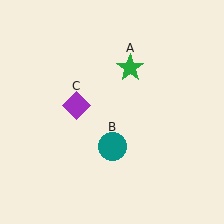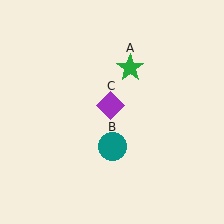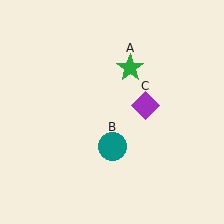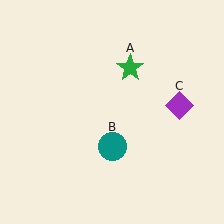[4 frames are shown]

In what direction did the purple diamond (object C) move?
The purple diamond (object C) moved right.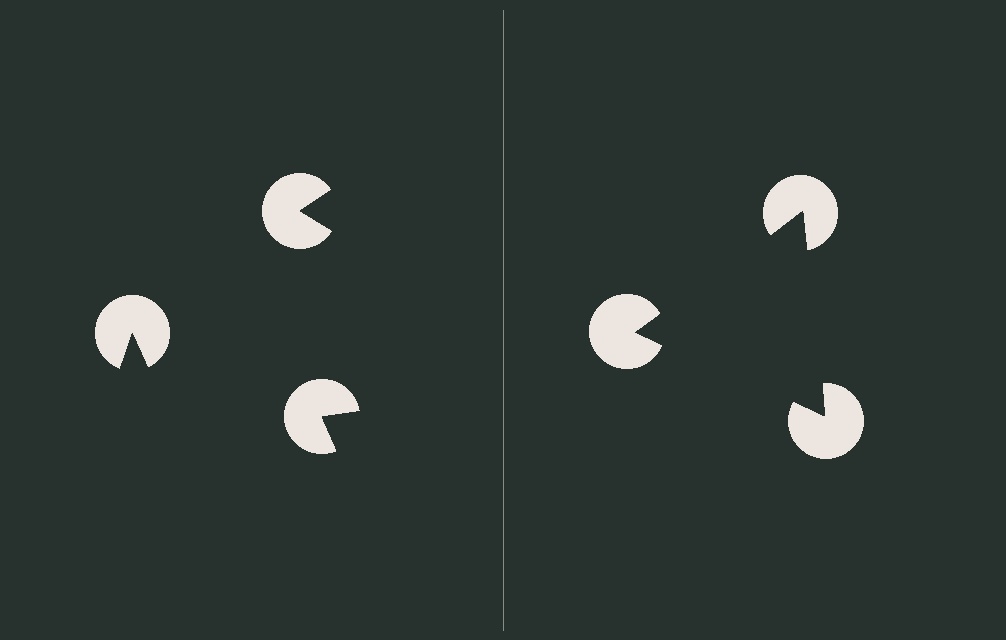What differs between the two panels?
The pac-man discs are positioned identically on both sides; only the wedge orientations differ. On the right they align to a triangle; on the left they are misaligned.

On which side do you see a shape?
An illusory triangle appears on the right side. On the left side the wedge cuts are rotated, so no coherent shape forms.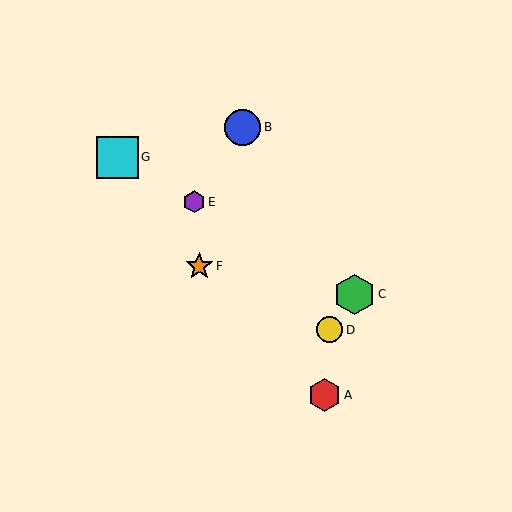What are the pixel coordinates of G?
Object G is at (117, 157).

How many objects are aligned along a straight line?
3 objects (C, E, G) are aligned along a straight line.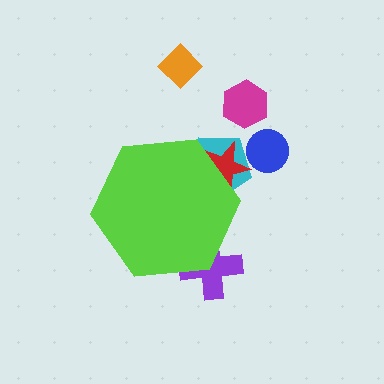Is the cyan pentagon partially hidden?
Yes, the cyan pentagon is partially hidden behind the lime hexagon.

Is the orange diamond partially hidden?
No, the orange diamond is fully visible.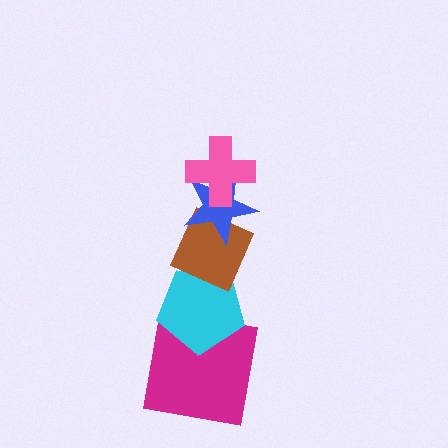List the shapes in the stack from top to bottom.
From top to bottom: the pink cross, the blue star, the brown diamond, the cyan pentagon, the magenta square.